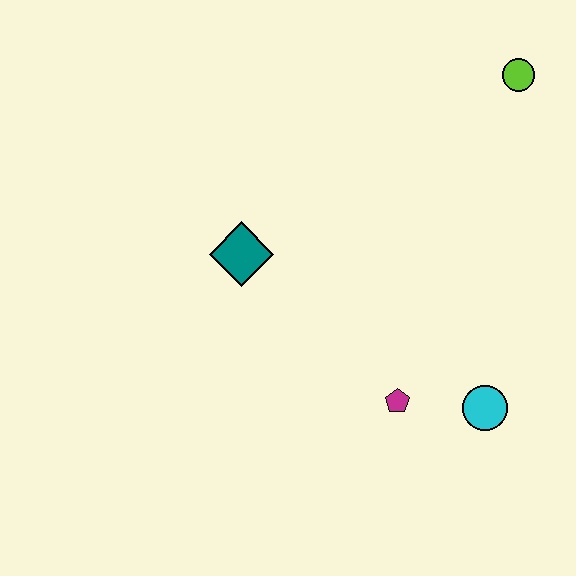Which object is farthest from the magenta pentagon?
The lime circle is farthest from the magenta pentagon.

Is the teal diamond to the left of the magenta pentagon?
Yes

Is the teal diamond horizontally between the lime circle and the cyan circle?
No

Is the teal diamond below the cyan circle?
No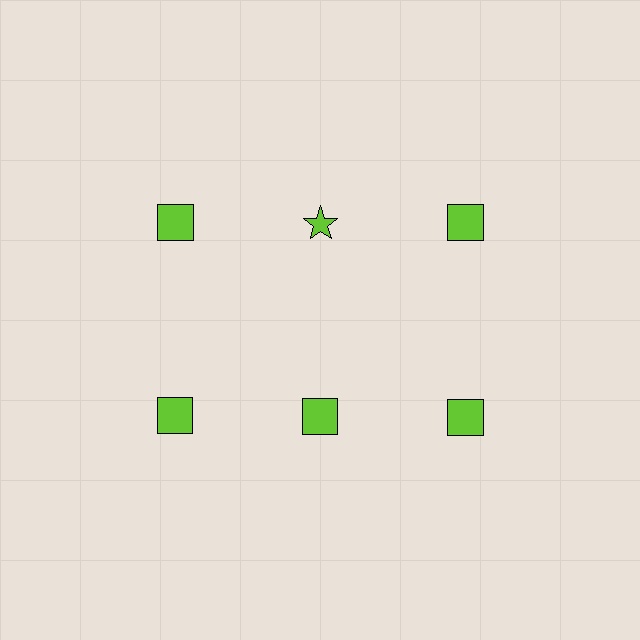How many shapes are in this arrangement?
There are 6 shapes arranged in a grid pattern.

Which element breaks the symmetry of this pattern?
The lime star in the top row, second from left column breaks the symmetry. All other shapes are lime squares.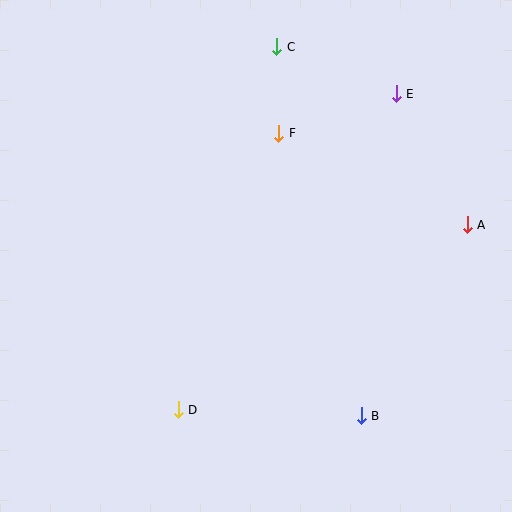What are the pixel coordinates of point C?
Point C is at (277, 47).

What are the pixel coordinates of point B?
Point B is at (361, 416).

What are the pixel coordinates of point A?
Point A is at (467, 225).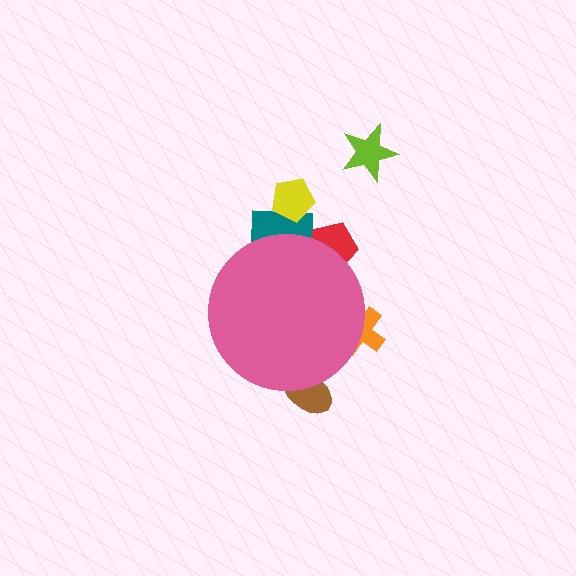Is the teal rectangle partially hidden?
Yes, the teal rectangle is partially hidden behind the pink circle.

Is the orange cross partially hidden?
Yes, the orange cross is partially hidden behind the pink circle.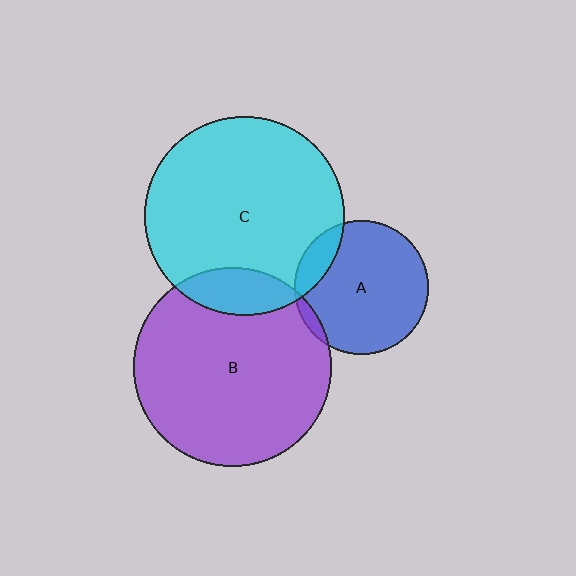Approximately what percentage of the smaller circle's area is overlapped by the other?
Approximately 15%.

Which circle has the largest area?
Circle C (cyan).